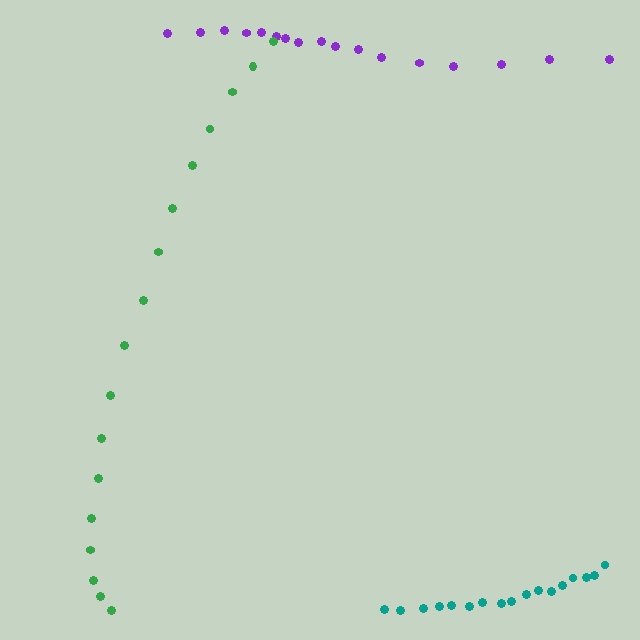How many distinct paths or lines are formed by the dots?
There are 3 distinct paths.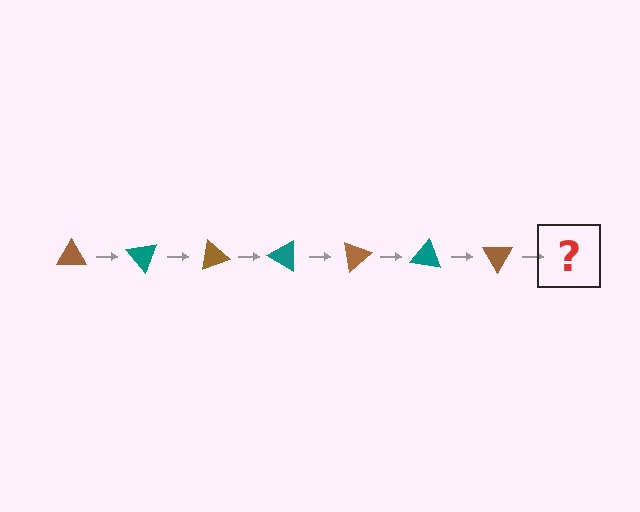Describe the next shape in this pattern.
It should be a teal triangle, rotated 350 degrees from the start.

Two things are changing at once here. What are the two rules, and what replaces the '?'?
The two rules are that it rotates 50 degrees each step and the color cycles through brown and teal. The '?' should be a teal triangle, rotated 350 degrees from the start.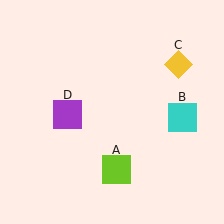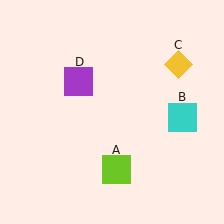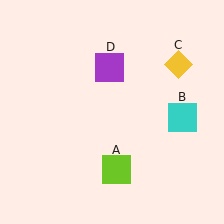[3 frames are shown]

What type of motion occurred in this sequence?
The purple square (object D) rotated clockwise around the center of the scene.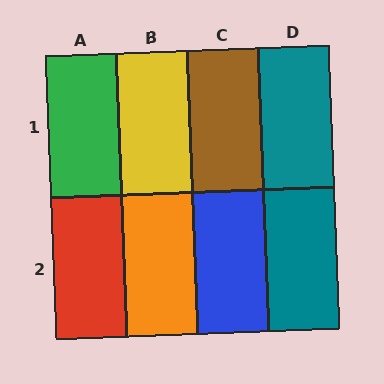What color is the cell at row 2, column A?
Red.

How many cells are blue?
1 cell is blue.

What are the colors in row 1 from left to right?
Green, yellow, brown, teal.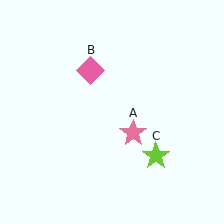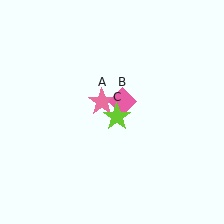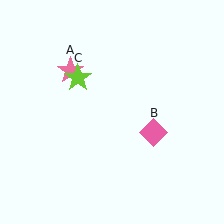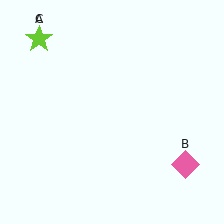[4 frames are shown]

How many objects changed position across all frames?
3 objects changed position: pink star (object A), pink diamond (object B), lime star (object C).